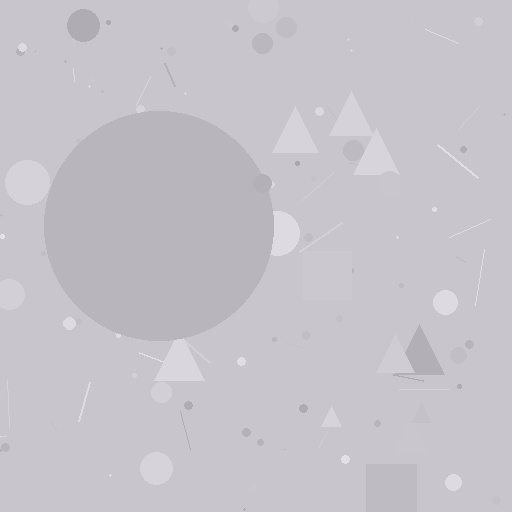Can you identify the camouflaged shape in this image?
The camouflaged shape is a circle.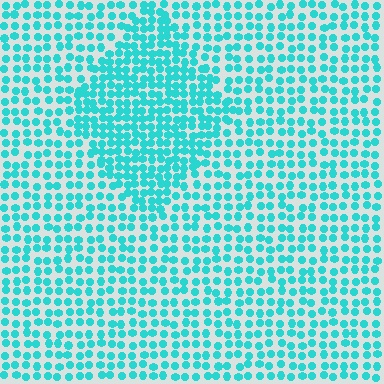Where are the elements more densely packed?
The elements are more densely packed inside the diamond boundary.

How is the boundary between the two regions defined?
The boundary is defined by a change in element density (approximately 1.7x ratio). All elements are the same color, size, and shape.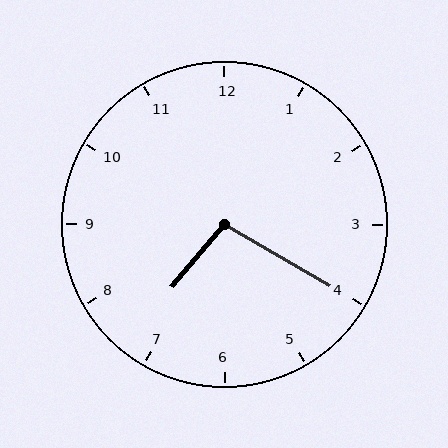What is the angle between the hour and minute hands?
Approximately 100 degrees.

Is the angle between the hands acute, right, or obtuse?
It is obtuse.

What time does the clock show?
7:20.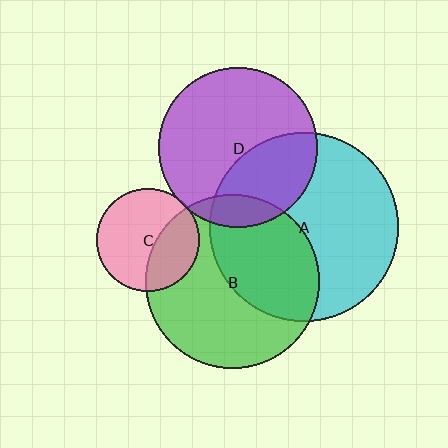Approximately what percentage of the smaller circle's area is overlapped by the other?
Approximately 45%.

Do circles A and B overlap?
Yes.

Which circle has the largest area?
Circle A (cyan).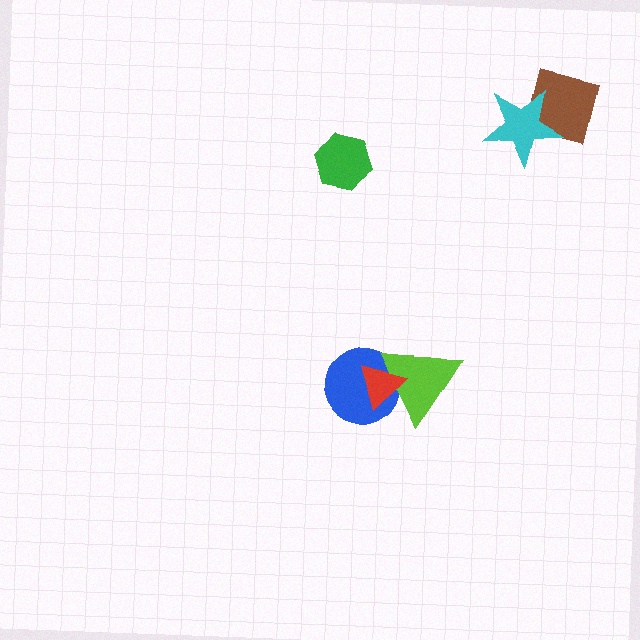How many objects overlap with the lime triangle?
2 objects overlap with the lime triangle.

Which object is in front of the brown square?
The cyan star is in front of the brown square.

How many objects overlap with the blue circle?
2 objects overlap with the blue circle.